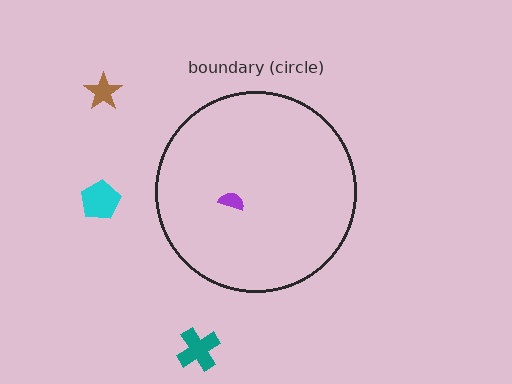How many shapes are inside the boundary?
1 inside, 3 outside.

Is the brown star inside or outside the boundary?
Outside.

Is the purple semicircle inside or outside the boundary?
Inside.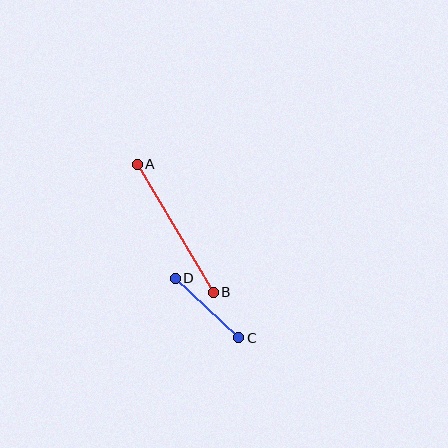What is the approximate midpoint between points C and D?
The midpoint is at approximately (207, 308) pixels.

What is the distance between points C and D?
The distance is approximately 87 pixels.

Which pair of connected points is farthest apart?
Points A and B are farthest apart.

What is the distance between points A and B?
The distance is approximately 149 pixels.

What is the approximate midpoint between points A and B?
The midpoint is at approximately (175, 228) pixels.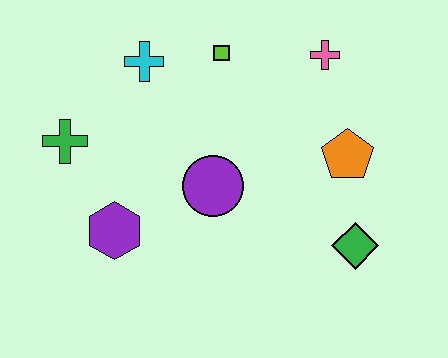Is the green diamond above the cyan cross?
No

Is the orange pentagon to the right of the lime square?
Yes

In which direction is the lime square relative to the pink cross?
The lime square is to the left of the pink cross.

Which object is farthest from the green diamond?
The green cross is farthest from the green diamond.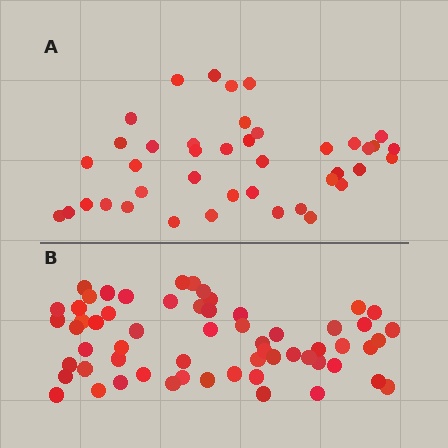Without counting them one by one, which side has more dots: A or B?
Region B (the bottom region) has more dots.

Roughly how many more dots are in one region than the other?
Region B has approximately 20 more dots than region A.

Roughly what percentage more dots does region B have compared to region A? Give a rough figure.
About 45% more.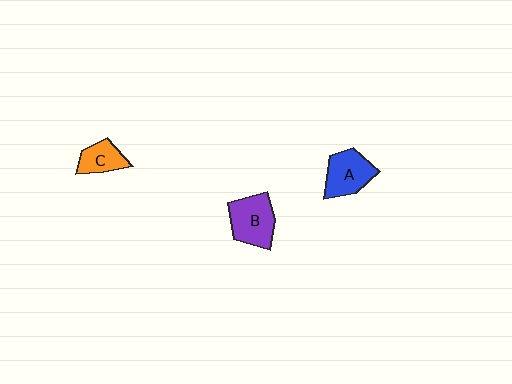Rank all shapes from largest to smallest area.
From largest to smallest: B (purple), A (blue), C (orange).